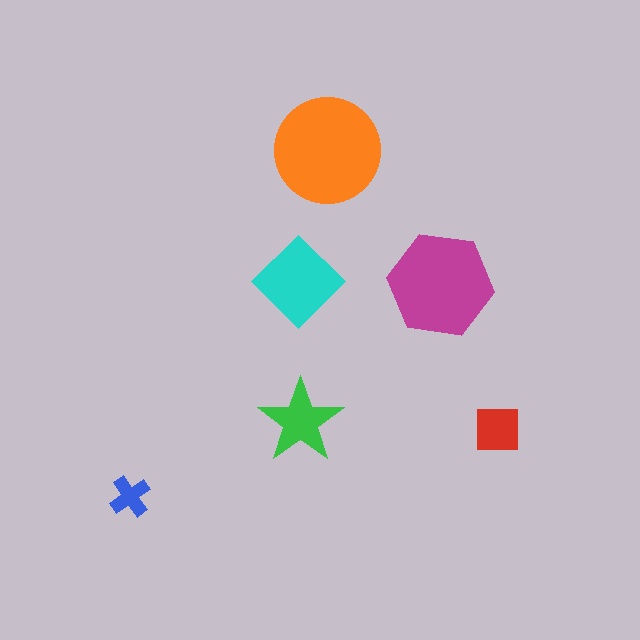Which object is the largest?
The orange circle.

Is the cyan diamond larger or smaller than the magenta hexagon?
Smaller.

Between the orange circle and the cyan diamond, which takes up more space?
The orange circle.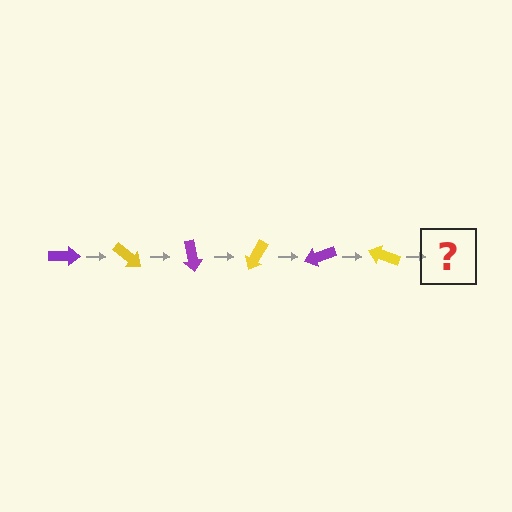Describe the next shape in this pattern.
It should be a purple arrow, rotated 240 degrees from the start.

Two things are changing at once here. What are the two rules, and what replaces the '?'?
The two rules are that it rotates 40 degrees each step and the color cycles through purple and yellow. The '?' should be a purple arrow, rotated 240 degrees from the start.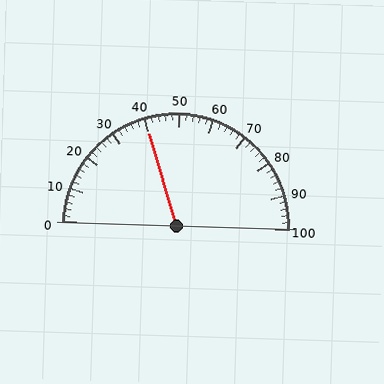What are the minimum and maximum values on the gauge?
The gauge ranges from 0 to 100.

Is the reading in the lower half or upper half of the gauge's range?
The reading is in the lower half of the range (0 to 100).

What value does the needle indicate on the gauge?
The needle indicates approximately 40.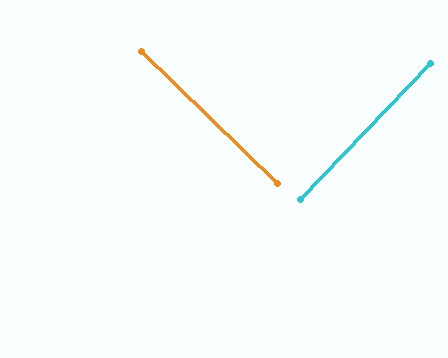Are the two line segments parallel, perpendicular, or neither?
Perpendicular — they meet at approximately 90°.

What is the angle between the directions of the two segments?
Approximately 90 degrees.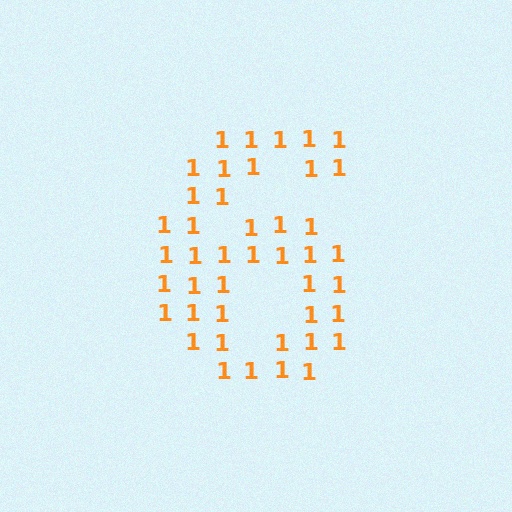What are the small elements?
The small elements are digit 1's.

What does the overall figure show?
The overall figure shows the digit 6.